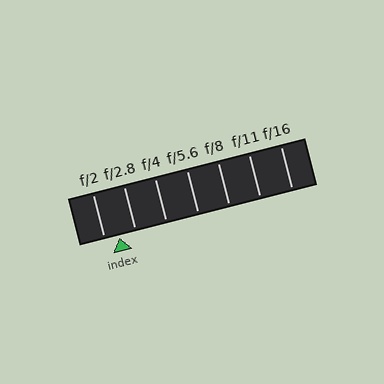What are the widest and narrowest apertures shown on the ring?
The widest aperture shown is f/2 and the narrowest is f/16.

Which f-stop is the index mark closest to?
The index mark is closest to f/2.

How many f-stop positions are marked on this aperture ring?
There are 7 f-stop positions marked.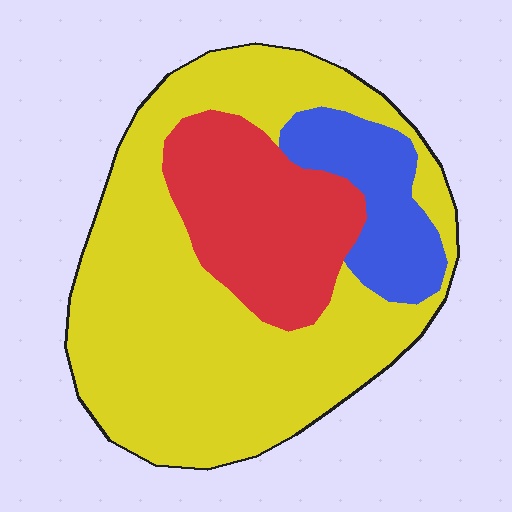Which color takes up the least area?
Blue, at roughly 15%.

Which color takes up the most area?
Yellow, at roughly 65%.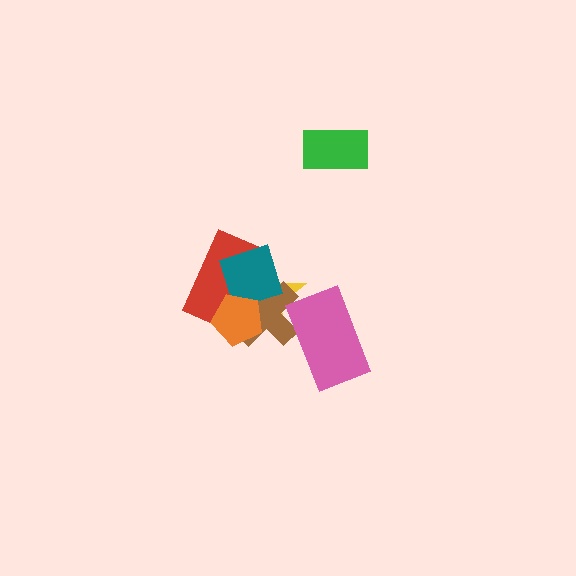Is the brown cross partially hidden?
Yes, it is partially covered by another shape.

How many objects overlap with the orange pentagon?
4 objects overlap with the orange pentagon.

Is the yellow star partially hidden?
Yes, it is partially covered by another shape.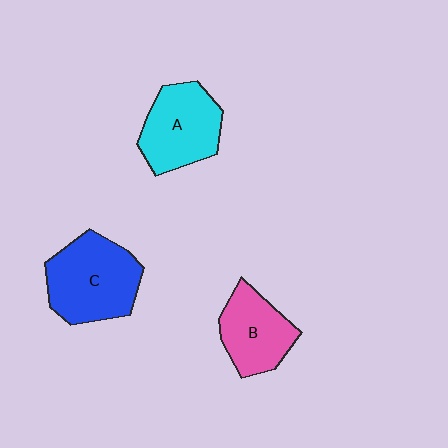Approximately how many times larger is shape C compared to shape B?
Approximately 1.4 times.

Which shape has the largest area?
Shape C (blue).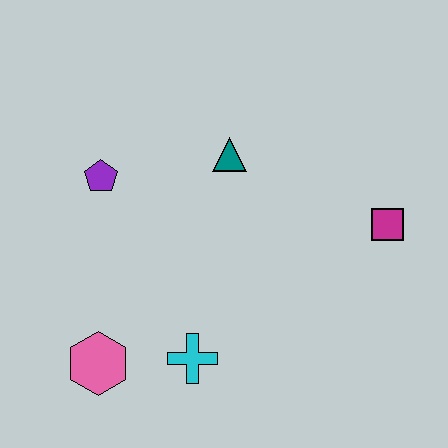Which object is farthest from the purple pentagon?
The magenta square is farthest from the purple pentagon.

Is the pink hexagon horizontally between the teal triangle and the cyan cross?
No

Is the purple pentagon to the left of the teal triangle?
Yes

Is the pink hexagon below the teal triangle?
Yes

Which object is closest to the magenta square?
The teal triangle is closest to the magenta square.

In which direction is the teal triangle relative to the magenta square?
The teal triangle is to the left of the magenta square.